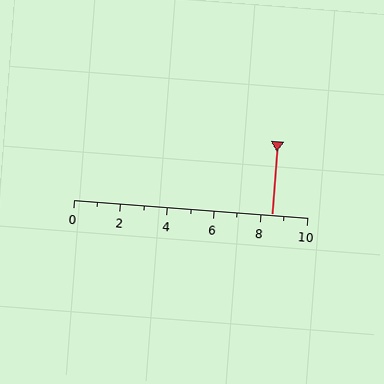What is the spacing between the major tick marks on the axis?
The major ticks are spaced 2 apart.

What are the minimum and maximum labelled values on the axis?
The axis runs from 0 to 10.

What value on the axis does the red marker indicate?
The marker indicates approximately 8.5.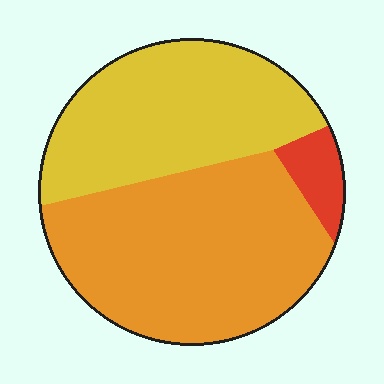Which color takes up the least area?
Red, at roughly 5%.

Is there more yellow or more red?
Yellow.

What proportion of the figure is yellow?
Yellow takes up between a quarter and a half of the figure.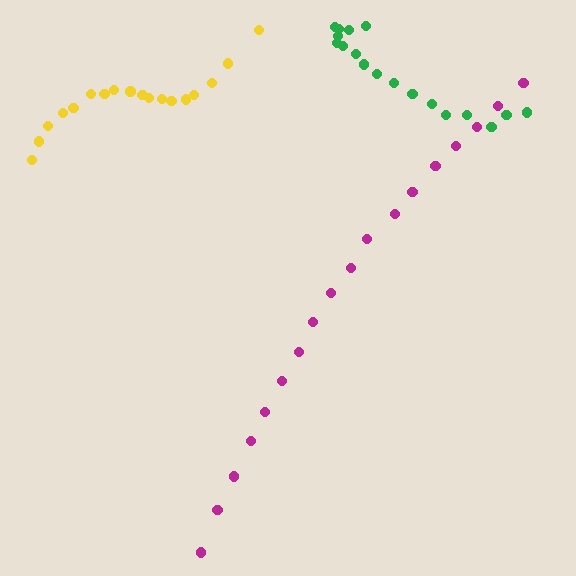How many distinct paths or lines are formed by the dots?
There are 3 distinct paths.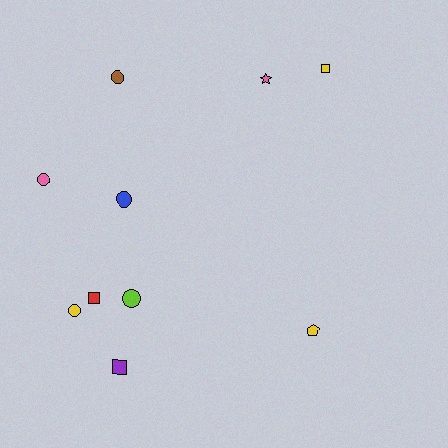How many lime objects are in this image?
There is 1 lime object.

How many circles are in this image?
There are 5 circles.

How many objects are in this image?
There are 10 objects.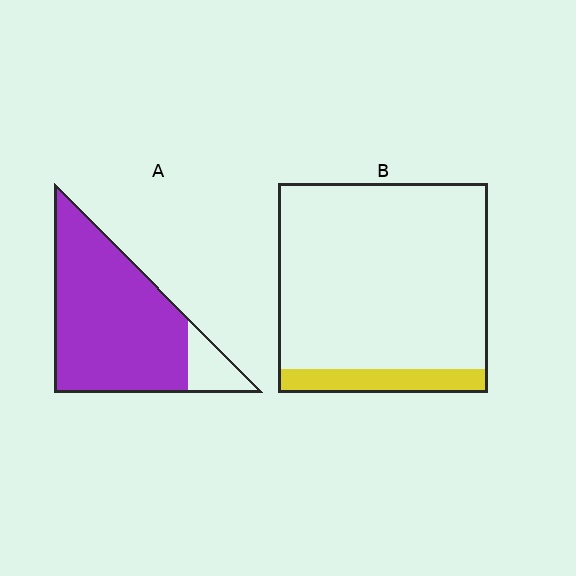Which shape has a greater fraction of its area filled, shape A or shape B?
Shape A.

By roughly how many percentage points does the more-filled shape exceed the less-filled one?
By roughly 75 percentage points (A over B).